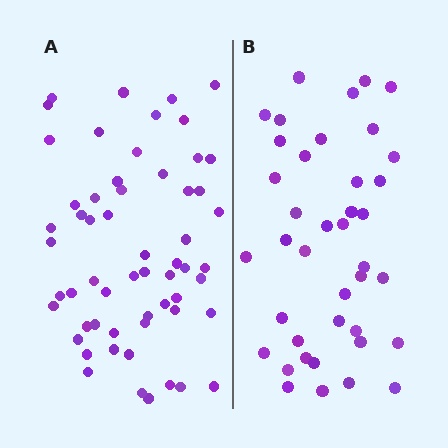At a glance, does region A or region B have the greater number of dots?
Region A (the left region) has more dots.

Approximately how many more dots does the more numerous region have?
Region A has approximately 20 more dots than region B.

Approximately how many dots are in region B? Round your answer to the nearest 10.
About 40 dots.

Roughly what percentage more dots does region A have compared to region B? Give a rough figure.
About 45% more.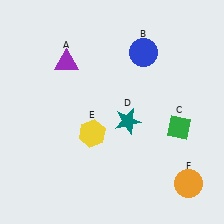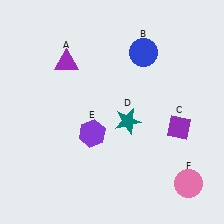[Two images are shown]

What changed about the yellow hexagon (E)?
In Image 1, E is yellow. In Image 2, it changed to purple.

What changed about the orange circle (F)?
In Image 1, F is orange. In Image 2, it changed to pink.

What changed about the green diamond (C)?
In Image 1, C is green. In Image 2, it changed to purple.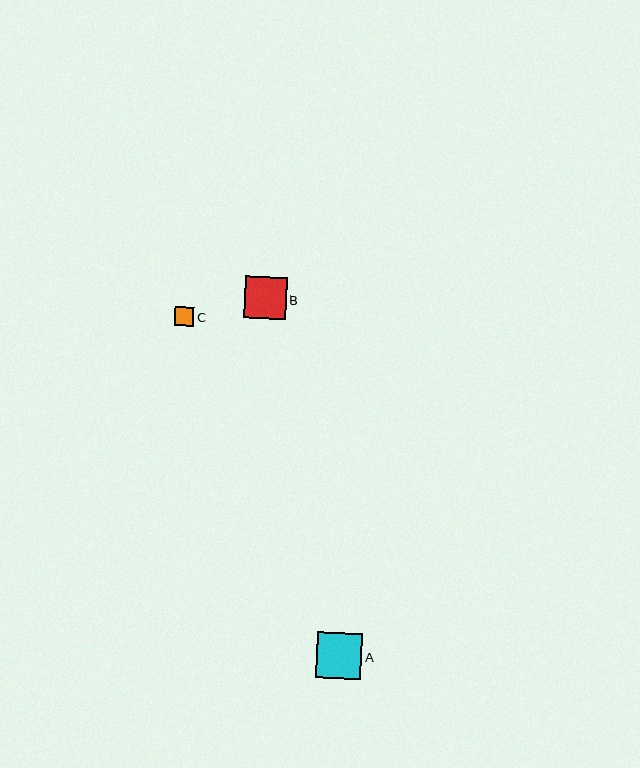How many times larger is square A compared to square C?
Square A is approximately 2.3 times the size of square C.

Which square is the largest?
Square A is the largest with a size of approximately 45 pixels.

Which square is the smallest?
Square C is the smallest with a size of approximately 19 pixels.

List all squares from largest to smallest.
From largest to smallest: A, B, C.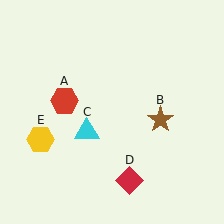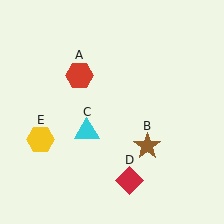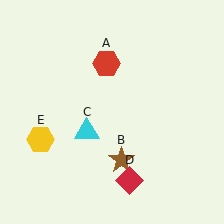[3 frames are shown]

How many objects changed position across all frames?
2 objects changed position: red hexagon (object A), brown star (object B).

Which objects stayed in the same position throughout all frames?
Cyan triangle (object C) and red diamond (object D) and yellow hexagon (object E) remained stationary.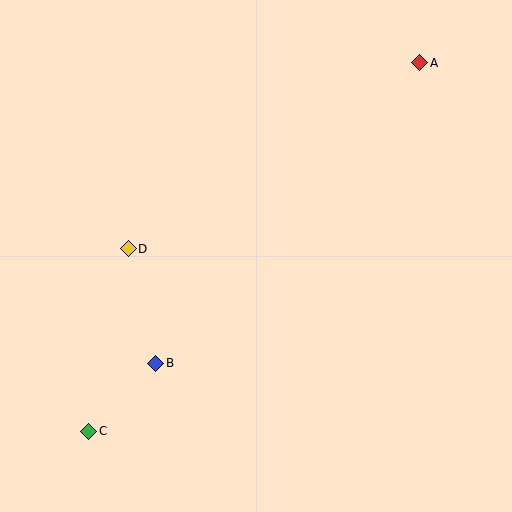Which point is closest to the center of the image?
Point D at (128, 249) is closest to the center.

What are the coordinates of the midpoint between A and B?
The midpoint between A and B is at (288, 213).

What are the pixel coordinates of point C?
Point C is at (89, 431).